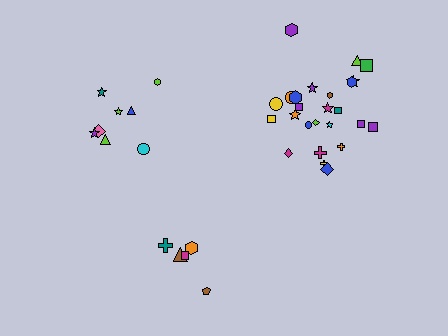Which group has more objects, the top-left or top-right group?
The top-right group.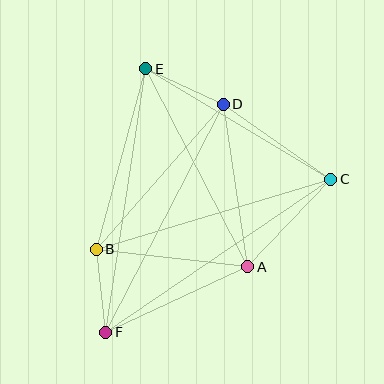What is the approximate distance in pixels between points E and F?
The distance between E and F is approximately 267 pixels.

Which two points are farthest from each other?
Points C and F are farthest from each other.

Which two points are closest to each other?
Points B and F are closest to each other.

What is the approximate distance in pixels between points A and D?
The distance between A and D is approximately 164 pixels.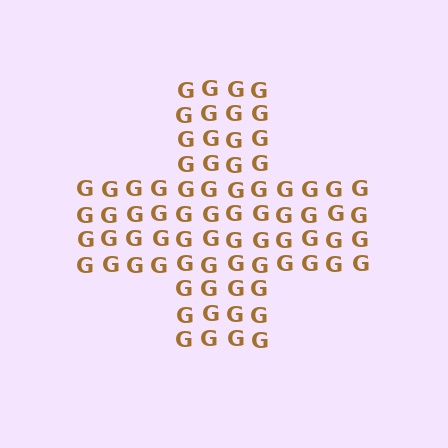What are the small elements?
The small elements are letter G's.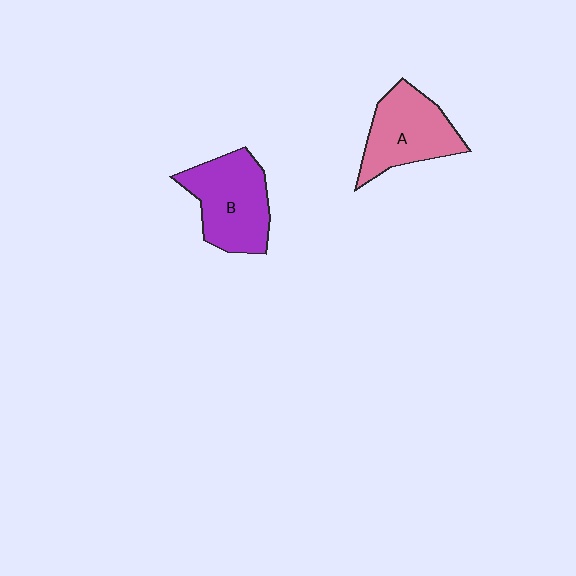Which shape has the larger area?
Shape B (purple).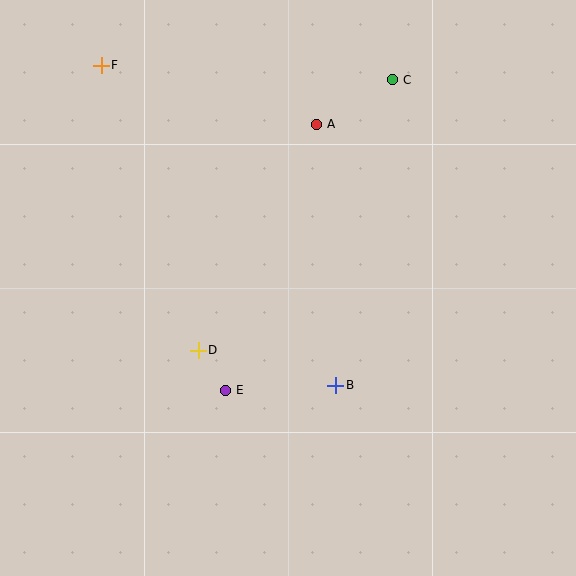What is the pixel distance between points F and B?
The distance between F and B is 397 pixels.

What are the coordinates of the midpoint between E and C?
The midpoint between E and C is at (309, 235).